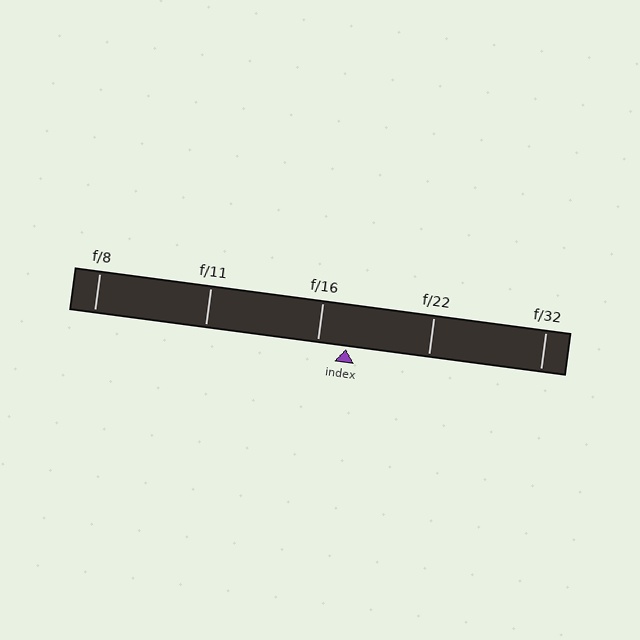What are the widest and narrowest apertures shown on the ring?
The widest aperture shown is f/8 and the narrowest is f/32.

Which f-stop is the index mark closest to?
The index mark is closest to f/16.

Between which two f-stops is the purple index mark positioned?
The index mark is between f/16 and f/22.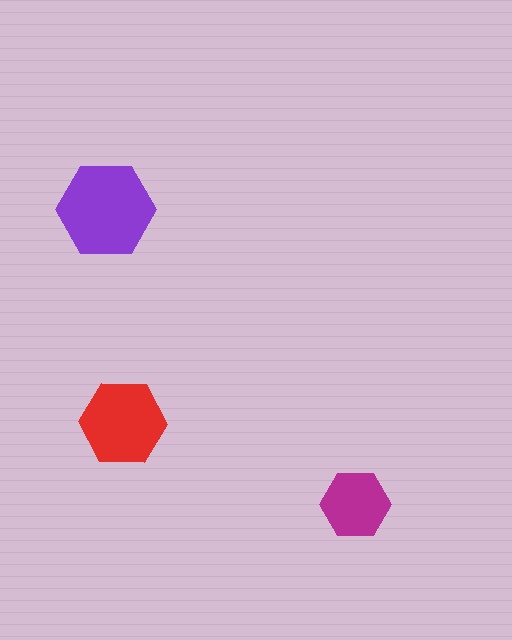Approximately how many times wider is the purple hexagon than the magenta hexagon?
About 1.5 times wider.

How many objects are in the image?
There are 3 objects in the image.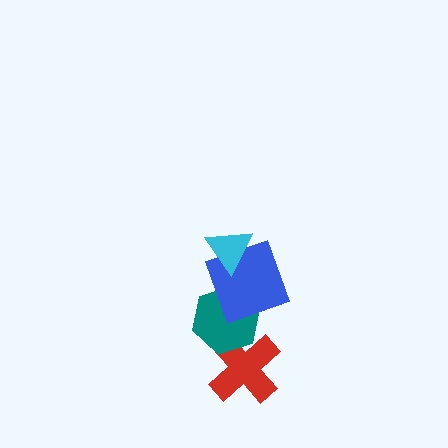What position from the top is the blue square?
The blue square is 2nd from the top.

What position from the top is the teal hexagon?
The teal hexagon is 3rd from the top.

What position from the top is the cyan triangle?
The cyan triangle is 1st from the top.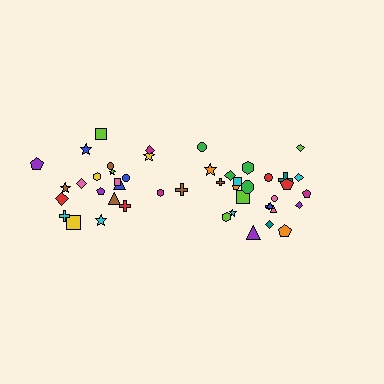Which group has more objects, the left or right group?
The right group.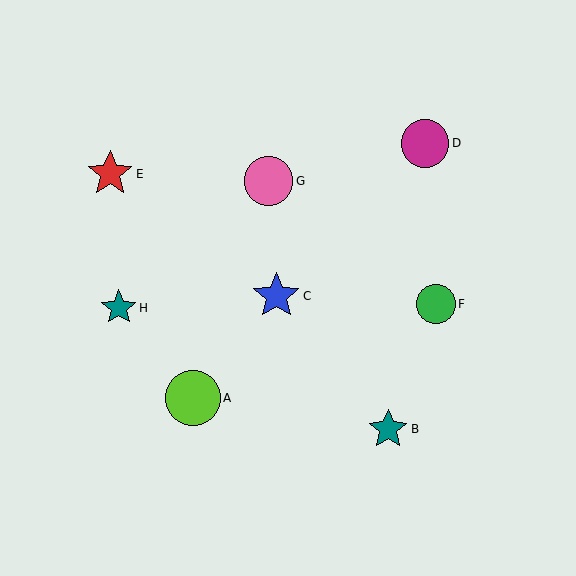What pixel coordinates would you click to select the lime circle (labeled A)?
Click at (193, 398) to select the lime circle A.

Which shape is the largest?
The lime circle (labeled A) is the largest.